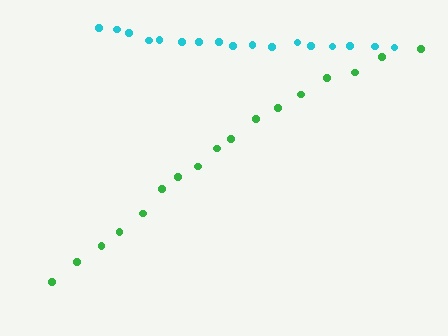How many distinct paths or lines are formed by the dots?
There are 2 distinct paths.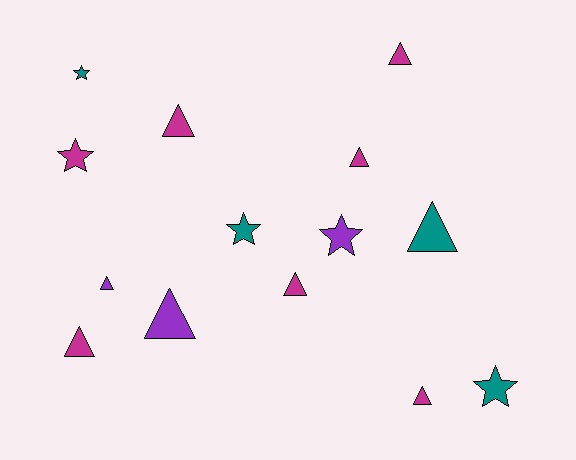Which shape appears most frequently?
Triangle, with 9 objects.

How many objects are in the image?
There are 14 objects.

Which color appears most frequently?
Magenta, with 7 objects.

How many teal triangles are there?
There is 1 teal triangle.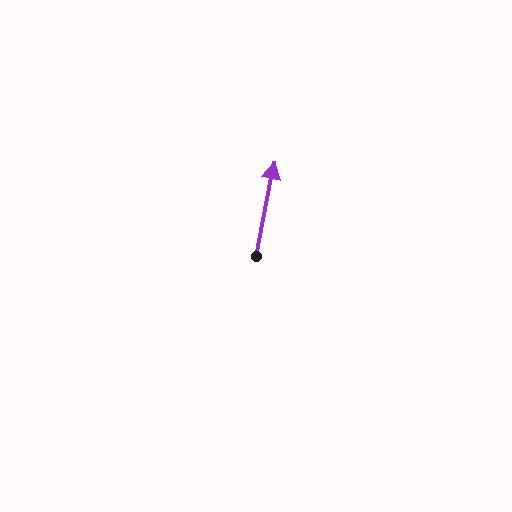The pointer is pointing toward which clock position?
Roughly 12 o'clock.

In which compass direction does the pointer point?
North.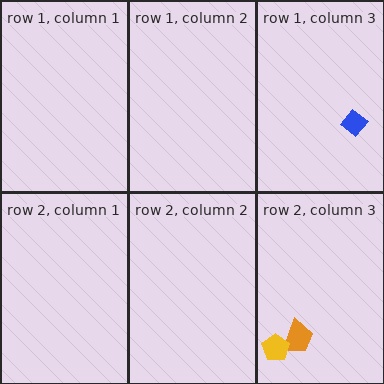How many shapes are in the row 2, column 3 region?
2.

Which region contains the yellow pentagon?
The row 2, column 3 region.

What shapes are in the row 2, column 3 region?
The orange trapezoid, the yellow pentagon.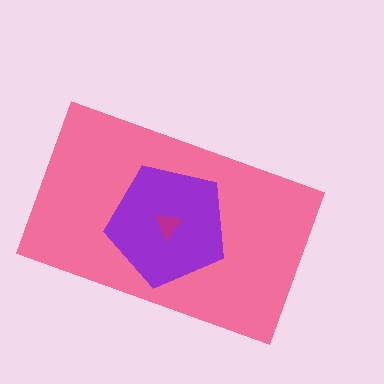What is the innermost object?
The magenta triangle.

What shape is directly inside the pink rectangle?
The purple pentagon.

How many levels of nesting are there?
3.